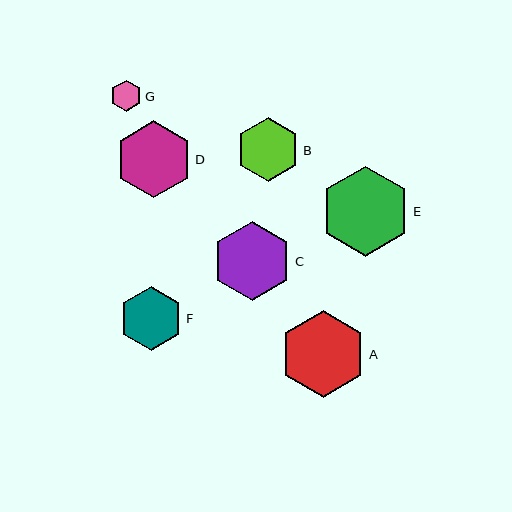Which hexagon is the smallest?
Hexagon G is the smallest with a size of approximately 31 pixels.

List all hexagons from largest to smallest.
From largest to smallest: E, A, C, D, B, F, G.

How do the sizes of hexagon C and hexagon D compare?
Hexagon C and hexagon D are approximately the same size.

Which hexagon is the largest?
Hexagon E is the largest with a size of approximately 90 pixels.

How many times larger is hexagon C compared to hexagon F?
Hexagon C is approximately 1.2 times the size of hexagon F.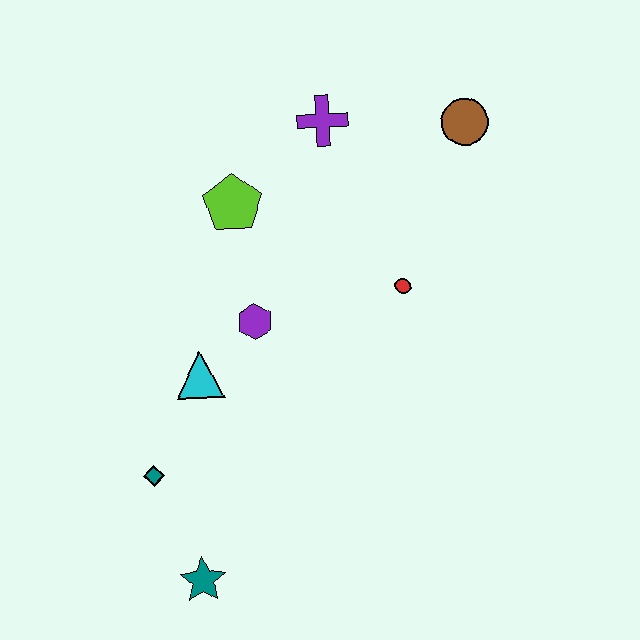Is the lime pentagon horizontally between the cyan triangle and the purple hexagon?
Yes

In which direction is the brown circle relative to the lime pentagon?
The brown circle is to the right of the lime pentagon.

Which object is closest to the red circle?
The purple hexagon is closest to the red circle.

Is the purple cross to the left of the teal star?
No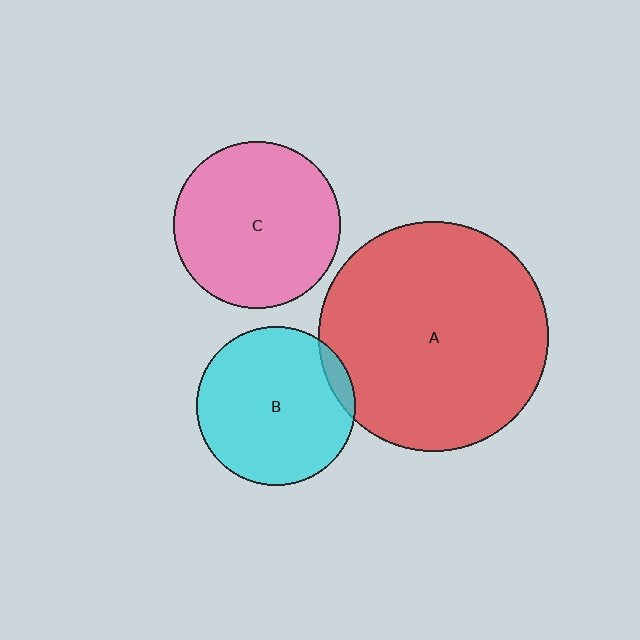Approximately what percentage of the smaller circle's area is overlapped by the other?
Approximately 5%.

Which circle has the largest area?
Circle A (red).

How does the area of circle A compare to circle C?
Approximately 1.9 times.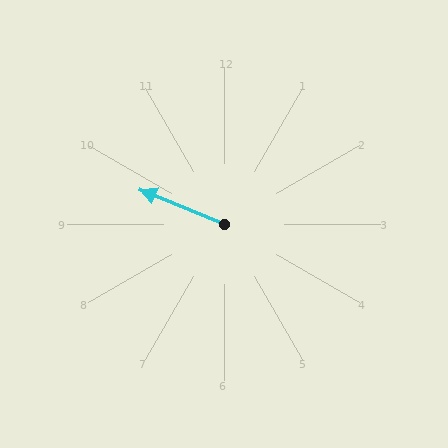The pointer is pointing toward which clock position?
Roughly 10 o'clock.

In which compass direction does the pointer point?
West.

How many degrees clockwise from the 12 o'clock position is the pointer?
Approximately 292 degrees.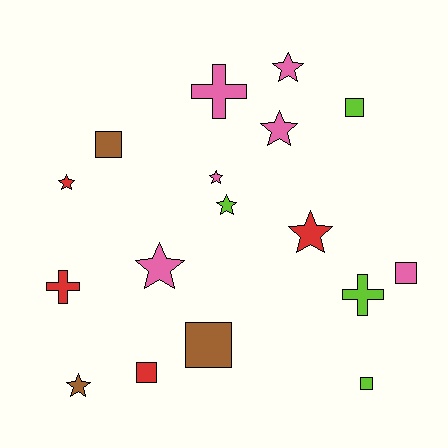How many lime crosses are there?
There is 1 lime cross.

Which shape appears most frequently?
Star, with 8 objects.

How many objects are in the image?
There are 17 objects.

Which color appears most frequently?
Pink, with 6 objects.